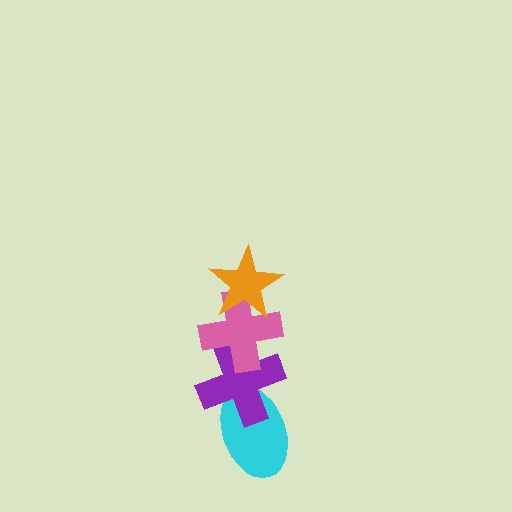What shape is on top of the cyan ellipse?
The purple cross is on top of the cyan ellipse.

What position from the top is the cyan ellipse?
The cyan ellipse is 4th from the top.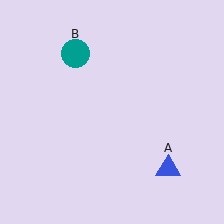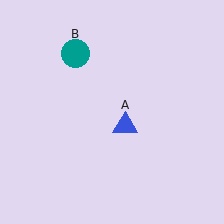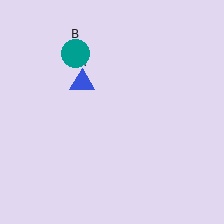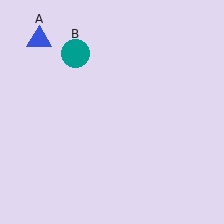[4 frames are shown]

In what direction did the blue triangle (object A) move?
The blue triangle (object A) moved up and to the left.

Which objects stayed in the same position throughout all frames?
Teal circle (object B) remained stationary.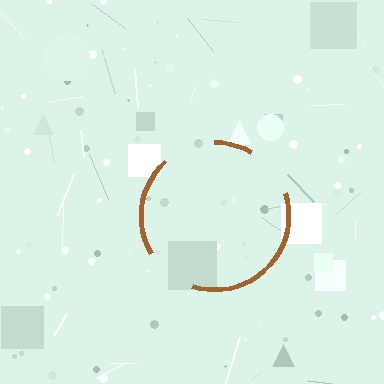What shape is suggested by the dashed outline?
The dashed outline suggests a circle.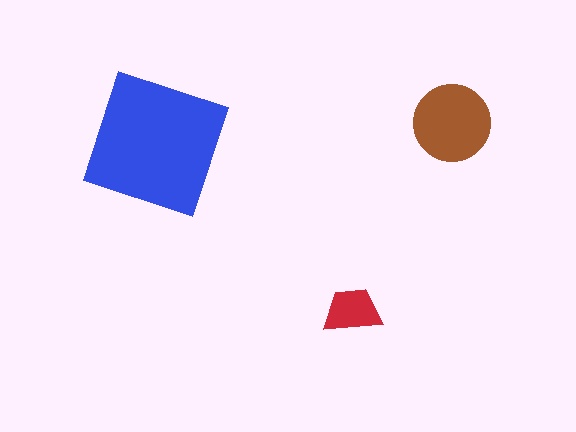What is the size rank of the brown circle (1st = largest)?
2nd.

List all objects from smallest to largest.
The red trapezoid, the brown circle, the blue square.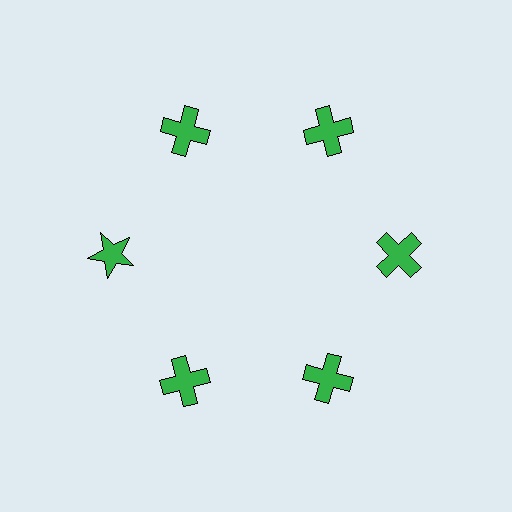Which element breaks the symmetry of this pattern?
The green star at roughly the 9 o'clock position breaks the symmetry. All other shapes are green crosses.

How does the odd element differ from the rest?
It has a different shape: star instead of cross.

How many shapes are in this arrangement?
There are 6 shapes arranged in a ring pattern.